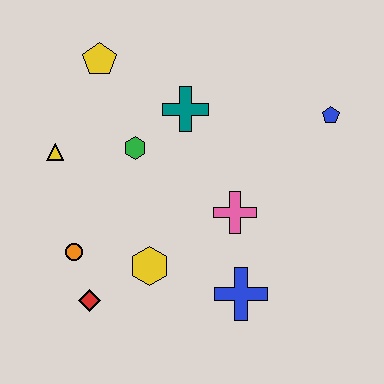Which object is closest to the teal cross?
The green hexagon is closest to the teal cross.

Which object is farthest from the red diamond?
The blue pentagon is farthest from the red diamond.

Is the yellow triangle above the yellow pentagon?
No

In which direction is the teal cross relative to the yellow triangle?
The teal cross is to the right of the yellow triangle.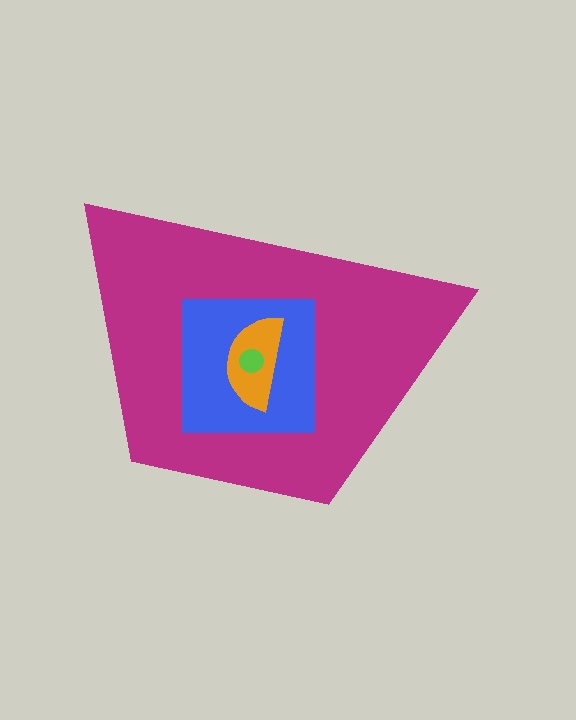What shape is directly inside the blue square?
The orange semicircle.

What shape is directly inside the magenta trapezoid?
The blue square.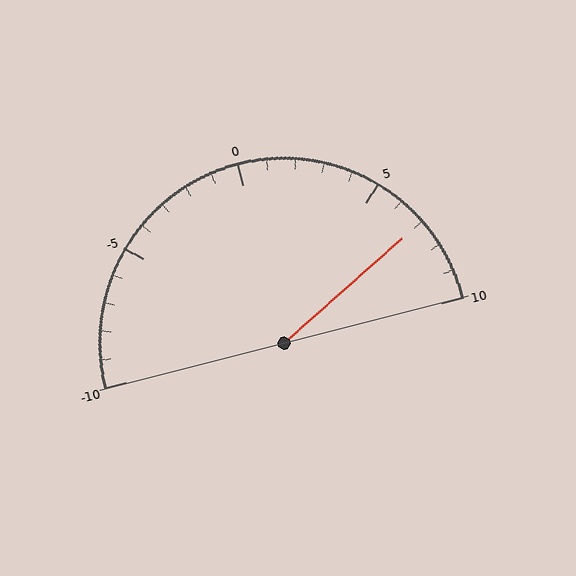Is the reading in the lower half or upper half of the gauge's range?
The reading is in the upper half of the range (-10 to 10).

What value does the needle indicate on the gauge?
The needle indicates approximately 7.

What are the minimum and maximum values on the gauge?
The gauge ranges from -10 to 10.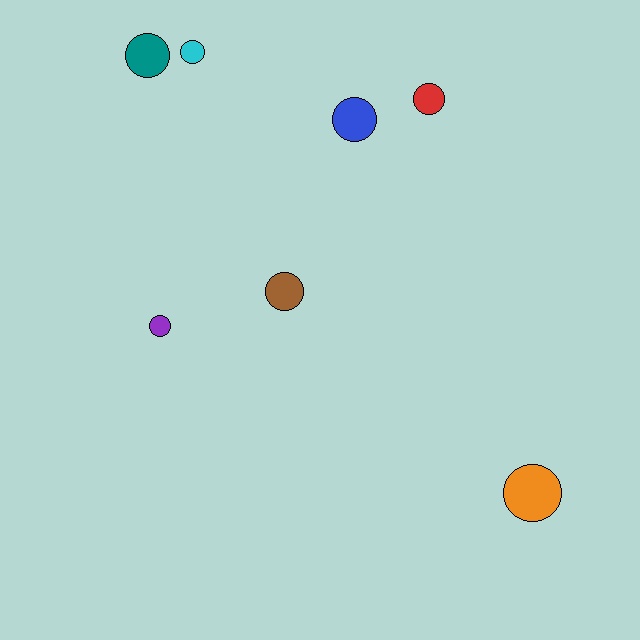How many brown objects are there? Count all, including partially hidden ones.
There is 1 brown object.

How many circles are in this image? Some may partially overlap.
There are 7 circles.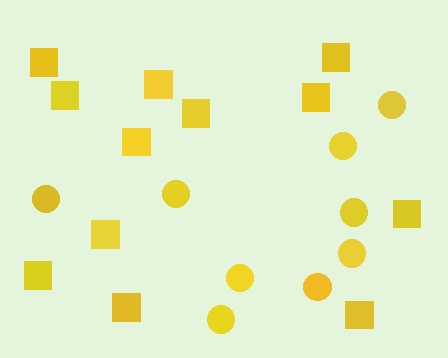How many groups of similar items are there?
There are 2 groups: one group of circles (9) and one group of squares (12).